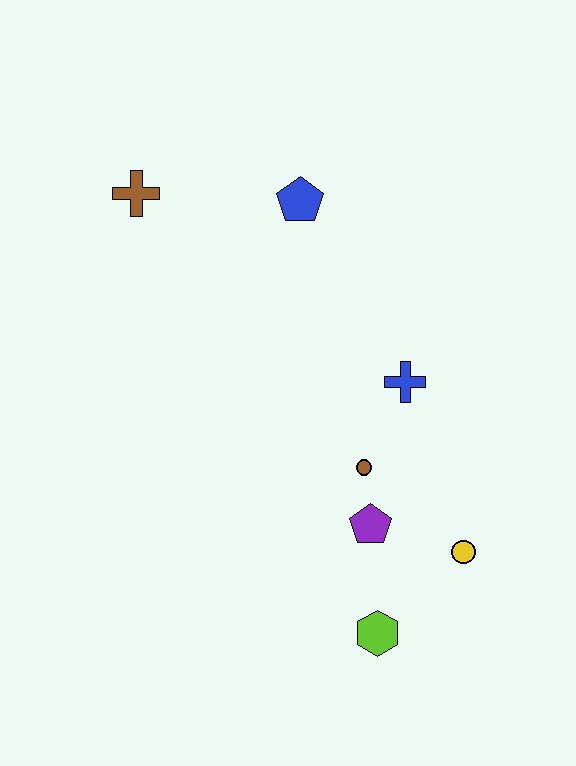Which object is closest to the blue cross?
The brown circle is closest to the blue cross.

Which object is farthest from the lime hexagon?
The brown cross is farthest from the lime hexagon.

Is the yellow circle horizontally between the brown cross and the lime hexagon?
No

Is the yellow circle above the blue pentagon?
No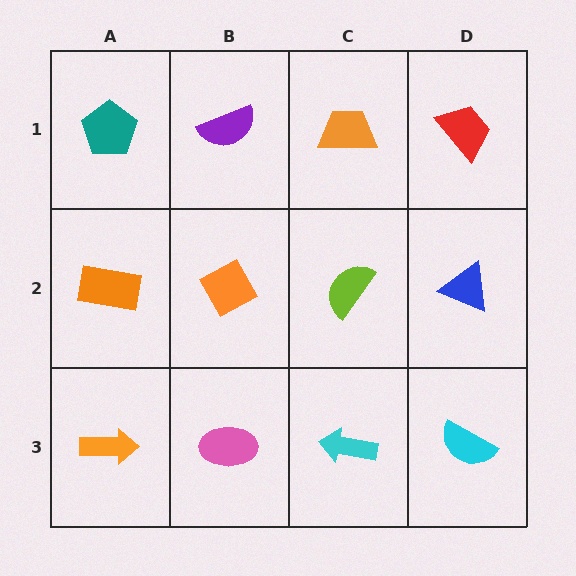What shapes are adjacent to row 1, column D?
A blue triangle (row 2, column D), an orange trapezoid (row 1, column C).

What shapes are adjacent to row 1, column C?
A lime semicircle (row 2, column C), a purple semicircle (row 1, column B), a red trapezoid (row 1, column D).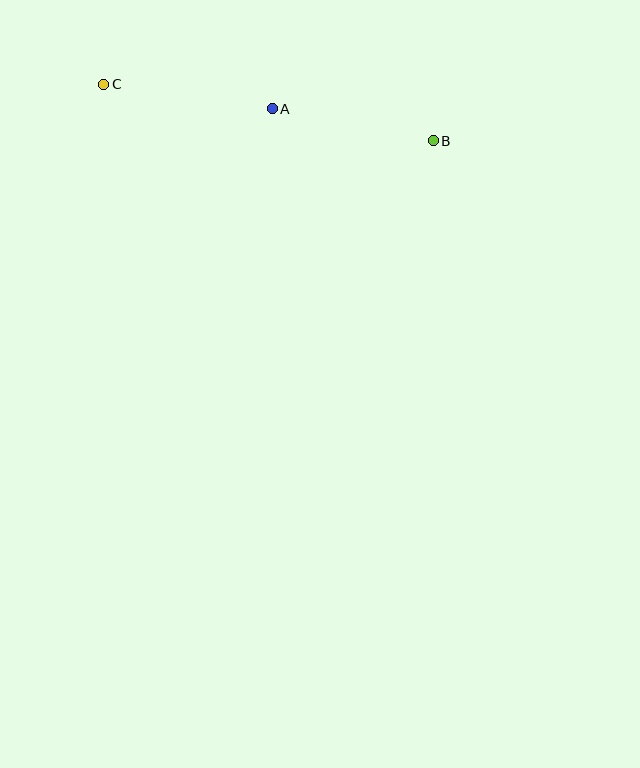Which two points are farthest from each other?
Points B and C are farthest from each other.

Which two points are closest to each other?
Points A and B are closest to each other.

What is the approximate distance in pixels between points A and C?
The distance between A and C is approximately 170 pixels.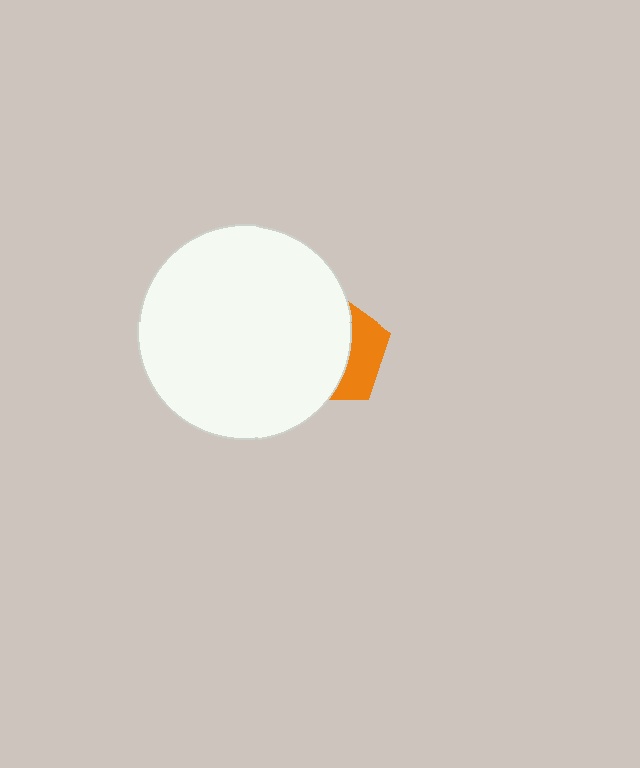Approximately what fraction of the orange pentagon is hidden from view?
Roughly 66% of the orange pentagon is hidden behind the white circle.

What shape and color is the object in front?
The object in front is a white circle.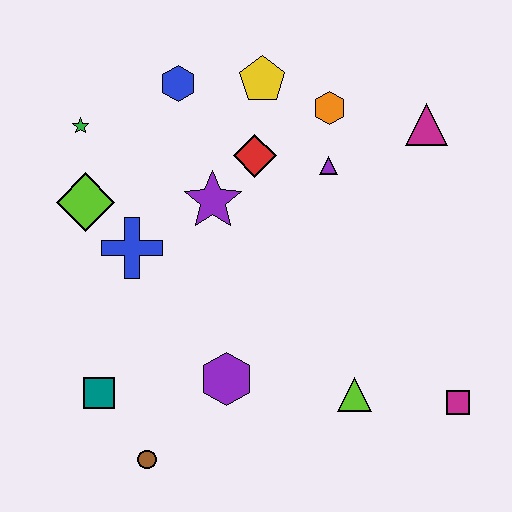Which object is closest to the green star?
The lime diamond is closest to the green star.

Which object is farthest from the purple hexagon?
The magenta triangle is farthest from the purple hexagon.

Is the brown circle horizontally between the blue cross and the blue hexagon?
Yes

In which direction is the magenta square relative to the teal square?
The magenta square is to the right of the teal square.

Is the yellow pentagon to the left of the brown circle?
No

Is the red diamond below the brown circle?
No